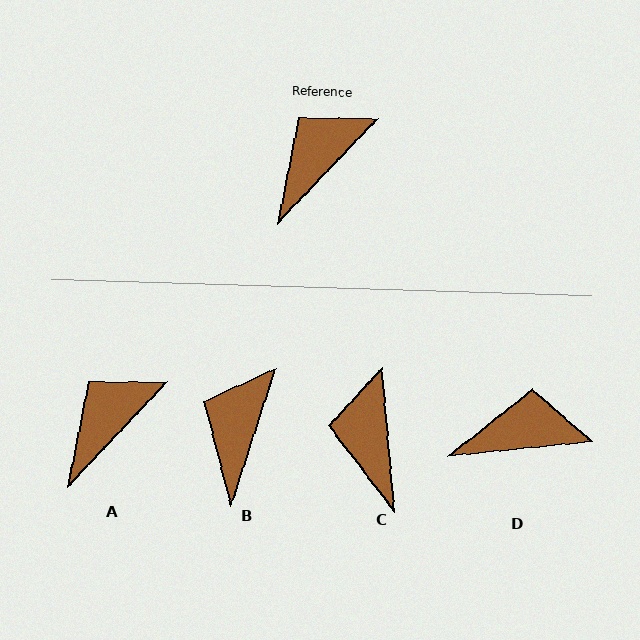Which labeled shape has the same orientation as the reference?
A.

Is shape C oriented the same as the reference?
No, it is off by about 48 degrees.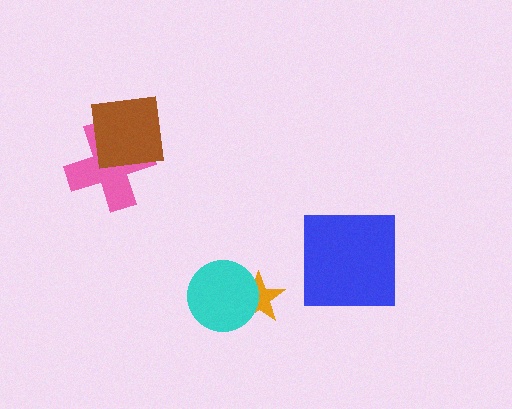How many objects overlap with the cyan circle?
1 object overlaps with the cyan circle.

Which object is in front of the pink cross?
The brown square is in front of the pink cross.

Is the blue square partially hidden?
No, no other shape covers it.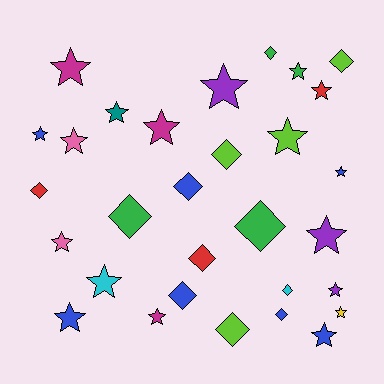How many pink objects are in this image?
There are 2 pink objects.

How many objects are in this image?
There are 30 objects.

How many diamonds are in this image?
There are 12 diamonds.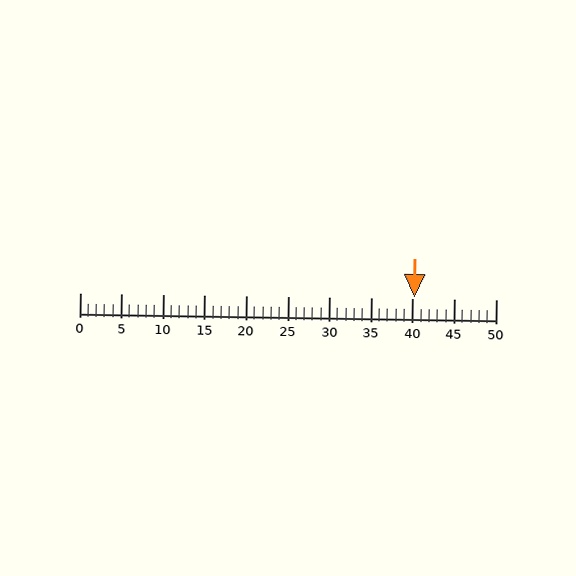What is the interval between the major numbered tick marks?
The major tick marks are spaced 5 units apart.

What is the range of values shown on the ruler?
The ruler shows values from 0 to 50.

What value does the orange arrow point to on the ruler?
The orange arrow points to approximately 40.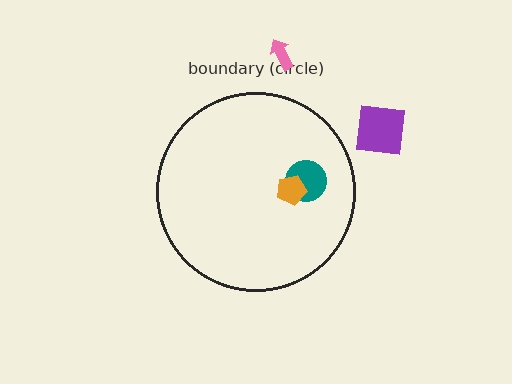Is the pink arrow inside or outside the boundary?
Outside.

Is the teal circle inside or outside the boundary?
Inside.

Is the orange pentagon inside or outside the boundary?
Inside.